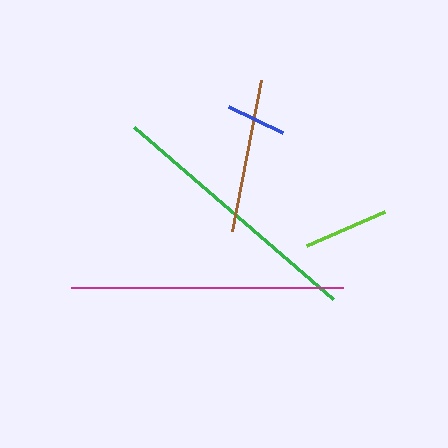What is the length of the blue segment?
The blue segment is approximately 60 pixels long.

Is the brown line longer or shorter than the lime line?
The brown line is longer than the lime line.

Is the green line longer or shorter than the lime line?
The green line is longer than the lime line.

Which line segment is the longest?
The magenta line is the longest at approximately 272 pixels.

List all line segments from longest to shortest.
From longest to shortest: magenta, green, brown, lime, blue.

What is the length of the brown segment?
The brown segment is approximately 154 pixels long.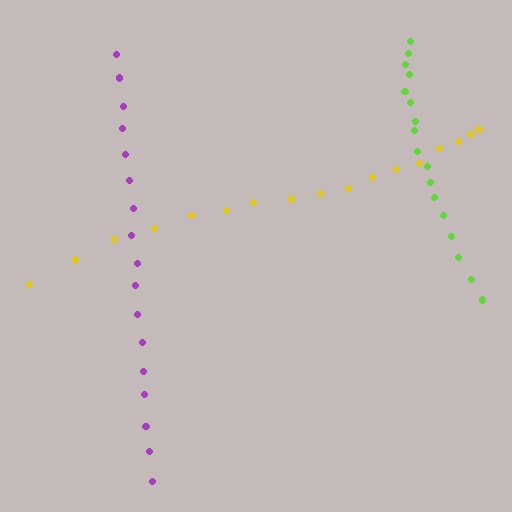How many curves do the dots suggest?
There are 3 distinct paths.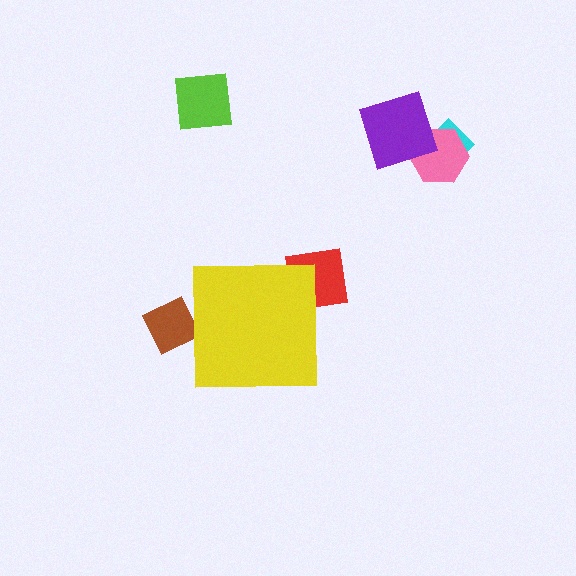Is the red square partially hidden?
Yes, the red square is partially hidden behind the yellow square.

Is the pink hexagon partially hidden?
No, the pink hexagon is fully visible.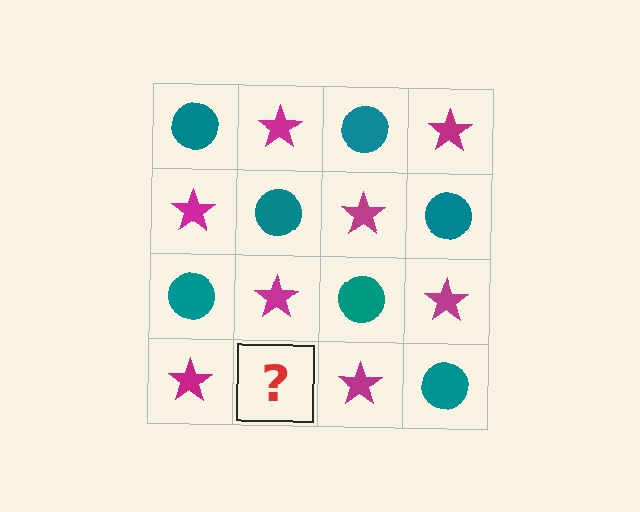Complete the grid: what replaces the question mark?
The question mark should be replaced with a teal circle.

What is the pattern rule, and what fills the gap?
The rule is that it alternates teal circle and magenta star in a checkerboard pattern. The gap should be filled with a teal circle.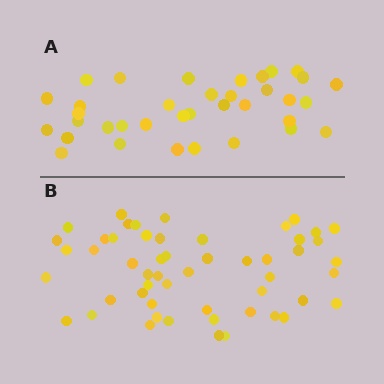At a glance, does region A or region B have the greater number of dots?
Region B (the bottom region) has more dots.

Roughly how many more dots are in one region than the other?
Region B has approximately 15 more dots than region A.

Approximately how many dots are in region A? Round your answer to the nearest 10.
About 40 dots. (The exact count is 36, which rounds to 40.)